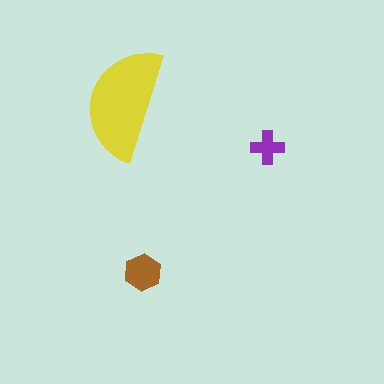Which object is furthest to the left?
The yellow semicircle is leftmost.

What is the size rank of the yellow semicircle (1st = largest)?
1st.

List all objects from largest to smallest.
The yellow semicircle, the brown hexagon, the purple cross.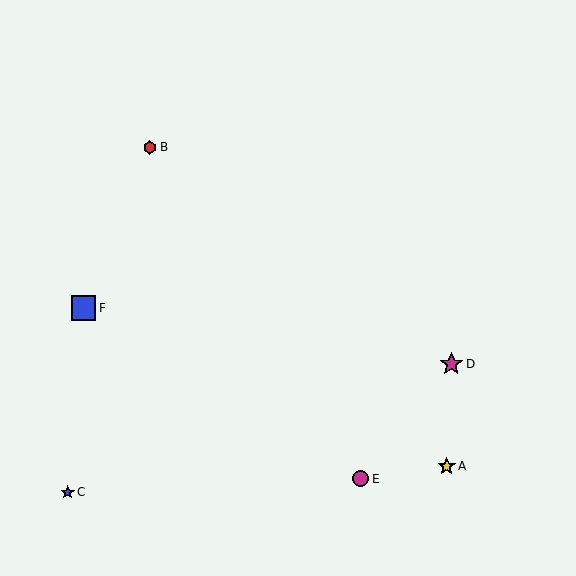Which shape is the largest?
The blue square (labeled F) is the largest.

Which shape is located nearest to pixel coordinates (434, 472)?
The yellow star (labeled A) at (447, 466) is nearest to that location.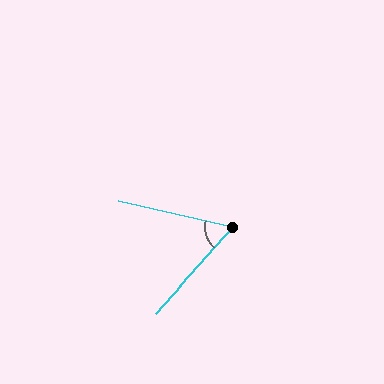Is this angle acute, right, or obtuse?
It is acute.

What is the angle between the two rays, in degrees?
Approximately 60 degrees.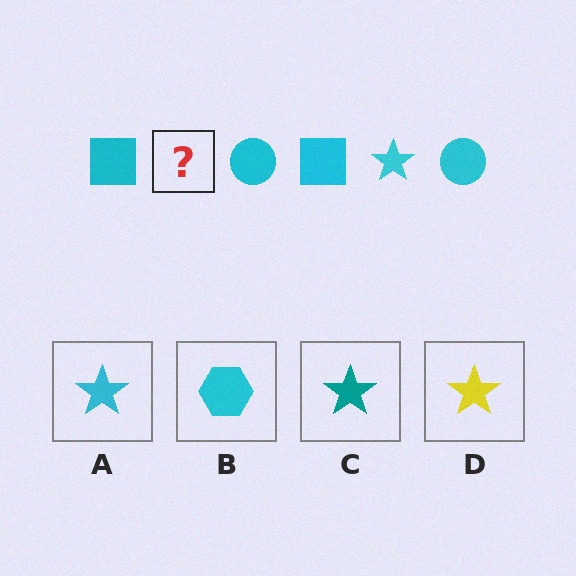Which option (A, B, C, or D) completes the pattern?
A.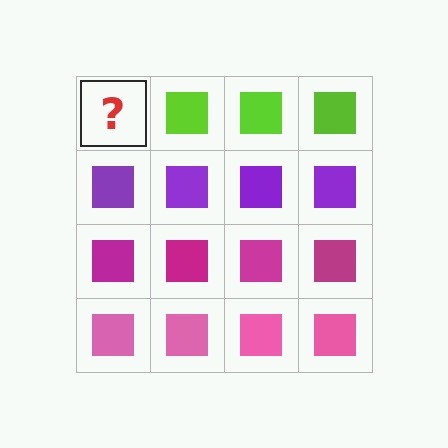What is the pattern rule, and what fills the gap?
The rule is that each row has a consistent color. The gap should be filled with a lime square.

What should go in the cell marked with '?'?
The missing cell should contain a lime square.